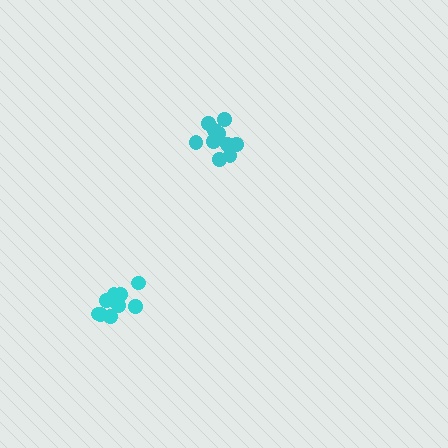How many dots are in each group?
Group 1: 10 dots, Group 2: 9 dots (19 total).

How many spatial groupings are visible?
There are 2 spatial groupings.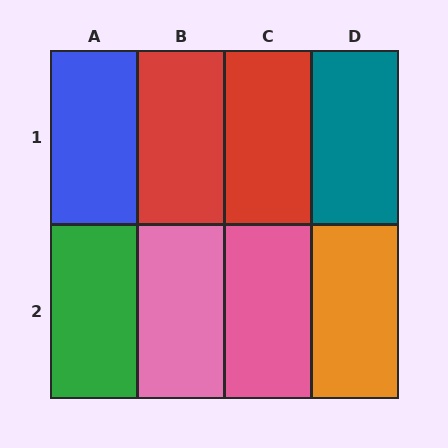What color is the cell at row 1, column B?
Red.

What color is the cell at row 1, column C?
Red.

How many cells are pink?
2 cells are pink.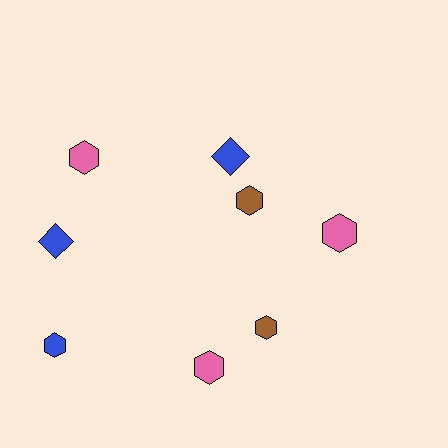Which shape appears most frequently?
Hexagon, with 6 objects.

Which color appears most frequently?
Blue, with 3 objects.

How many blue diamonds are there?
There are 2 blue diamonds.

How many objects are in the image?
There are 8 objects.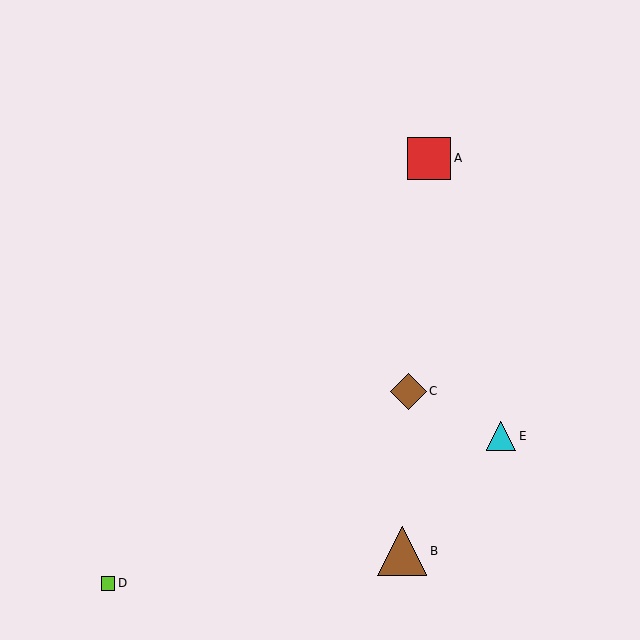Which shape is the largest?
The brown triangle (labeled B) is the largest.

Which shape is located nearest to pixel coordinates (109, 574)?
The lime square (labeled D) at (108, 583) is nearest to that location.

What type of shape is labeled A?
Shape A is a red square.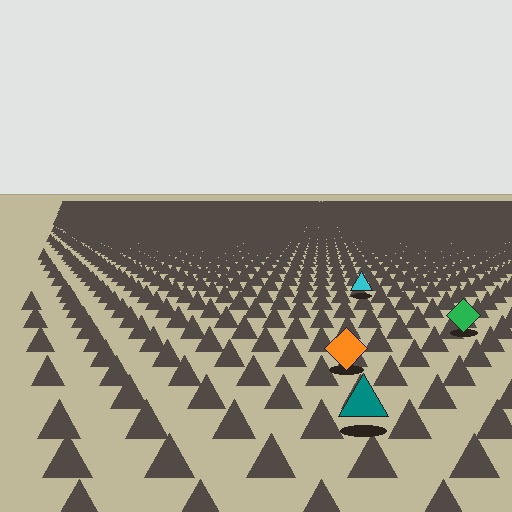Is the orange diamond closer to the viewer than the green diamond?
Yes. The orange diamond is closer — you can tell from the texture gradient: the ground texture is coarser near it.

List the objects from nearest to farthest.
From nearest to farthest: the teal triangle, the orange diamond, the green diamond, the cyan triangle.